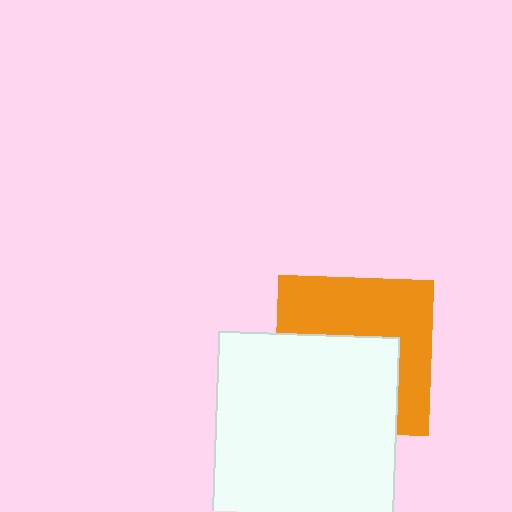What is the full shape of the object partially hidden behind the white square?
The partially hidden object is an orange square.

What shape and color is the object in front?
The object in front is a white square.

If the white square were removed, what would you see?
You would see the complete orange square.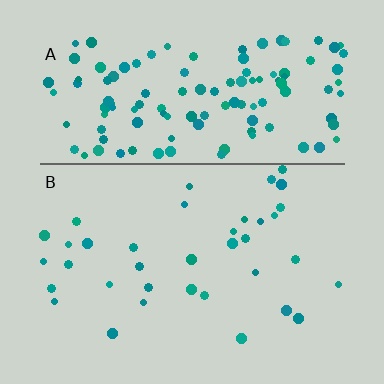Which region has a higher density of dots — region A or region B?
A (the top).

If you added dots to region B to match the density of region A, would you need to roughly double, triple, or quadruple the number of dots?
Approximately quadruple.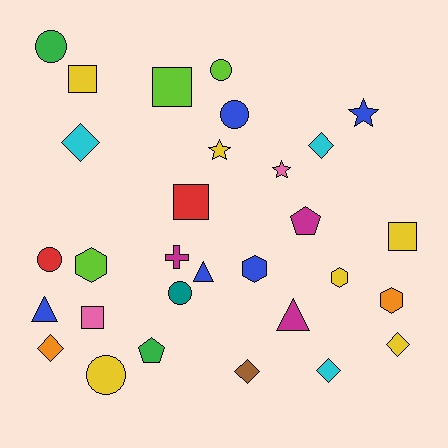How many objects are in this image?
There are 30 objects.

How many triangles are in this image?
There are 3 triangles.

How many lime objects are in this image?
There are 3 lime objects.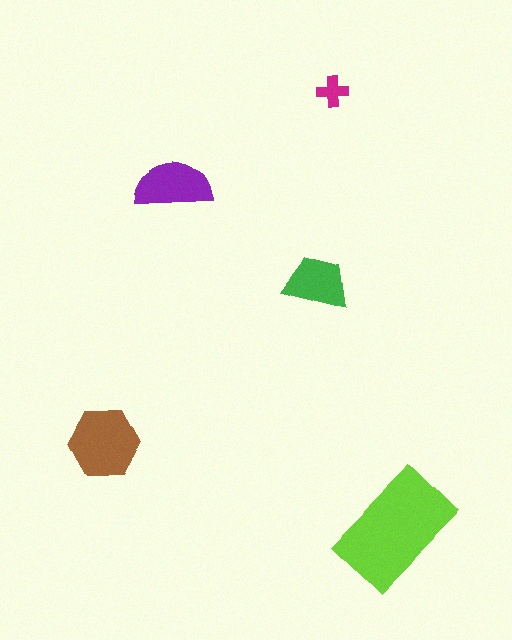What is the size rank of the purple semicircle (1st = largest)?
3rd.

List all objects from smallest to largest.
The magenta cross, the green trapezoid, the purple semicircle, the brown hexagon, the lime rectangle.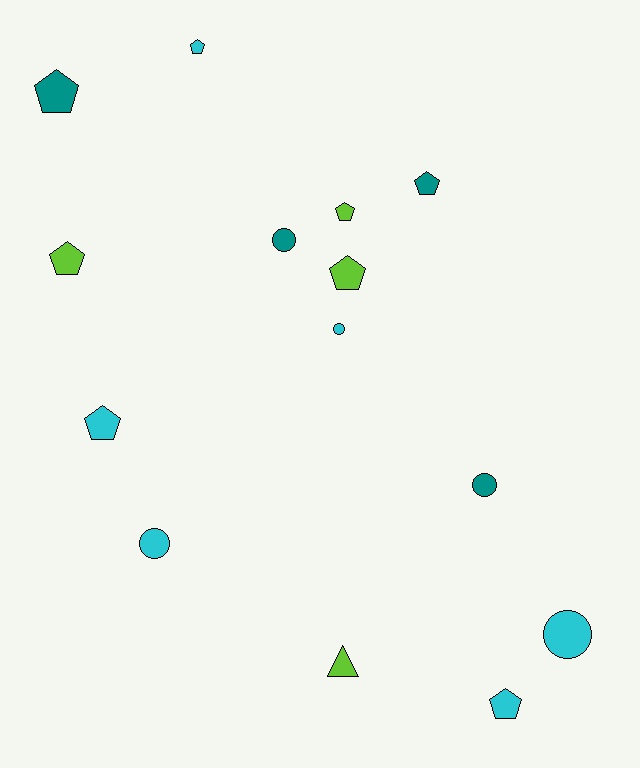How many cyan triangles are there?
There are no cyan triangles.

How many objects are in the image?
There are 14 objects.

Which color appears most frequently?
Cyan, with 6 objects.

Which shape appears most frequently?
Pentagon, with 8 objects.